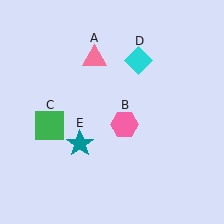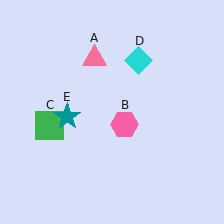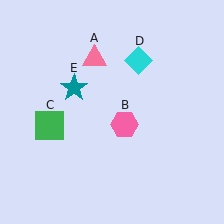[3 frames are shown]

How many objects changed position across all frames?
1 object changed position: teal star (object E).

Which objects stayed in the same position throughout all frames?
Pink triangle (object A) and pink hexagon (object B) and green square (object C) and cyan diamond (object D) remained stationary.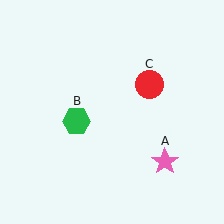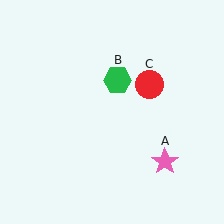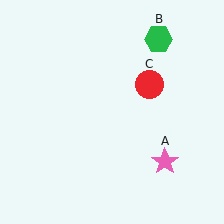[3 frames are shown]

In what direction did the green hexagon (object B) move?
The green hexagon (object B) moved up and to the right.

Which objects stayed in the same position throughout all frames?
Pink star (object A) and red circle (object C) remained stationary.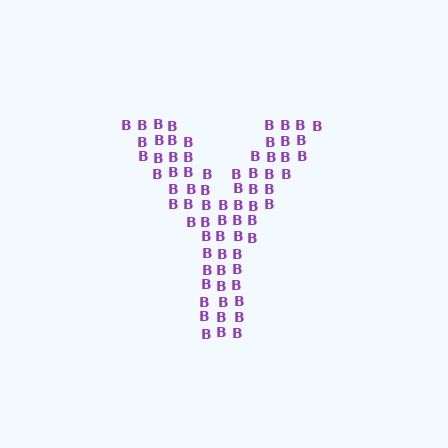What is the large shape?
The large shape is the letter Y.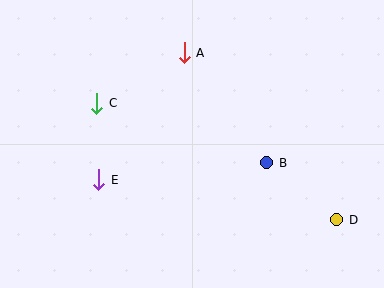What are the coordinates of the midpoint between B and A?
The midpoint between B and A is at (226, 108).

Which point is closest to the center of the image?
Point B at (267, 163) is closest to the center.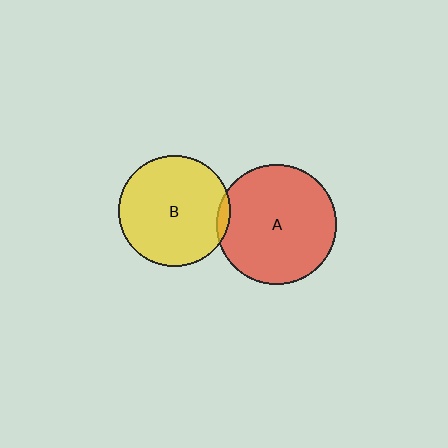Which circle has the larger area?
Circle A (red).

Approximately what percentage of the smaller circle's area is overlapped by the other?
Approximately 5%.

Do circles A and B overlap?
Yes.